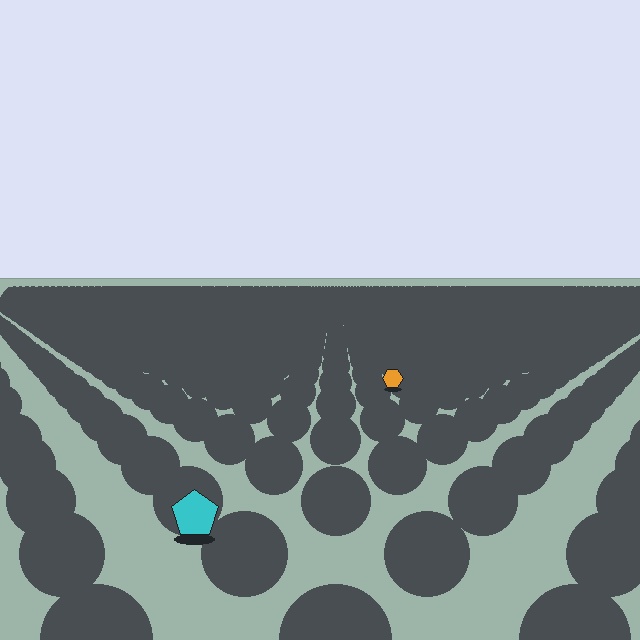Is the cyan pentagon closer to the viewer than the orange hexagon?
Yes. The cyan pentagon is closer — you can tell from the texture gradient: the ground texture is coarser near it.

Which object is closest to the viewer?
The cyan pentagon is closest. The texture marks near it are larger and more spread out.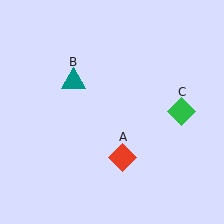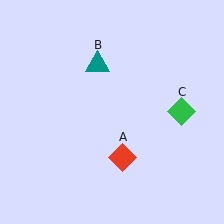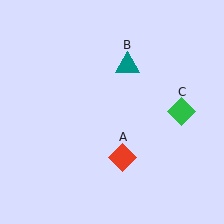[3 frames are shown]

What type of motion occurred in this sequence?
The teal triangle (object B) rotated clockwise around the center of the scene.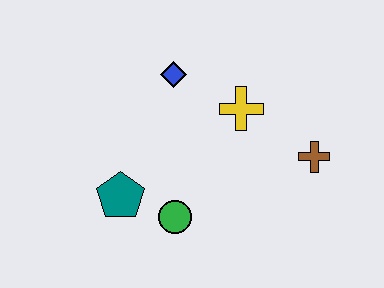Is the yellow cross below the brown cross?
No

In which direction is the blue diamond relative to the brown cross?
The blue diamond is to the left of the brown cross.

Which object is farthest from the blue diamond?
The brown cross is farthest from the blue diamond.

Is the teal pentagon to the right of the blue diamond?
No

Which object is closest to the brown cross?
The yellow cross is closest to the brown cross.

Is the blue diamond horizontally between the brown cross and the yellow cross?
No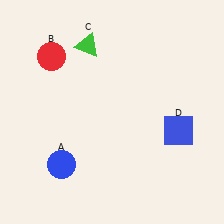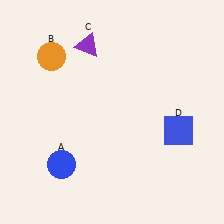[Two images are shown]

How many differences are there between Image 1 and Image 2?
There are 2 differences between the two images.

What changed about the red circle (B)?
In Image 1, B is red. In Image 2, it changed to orange.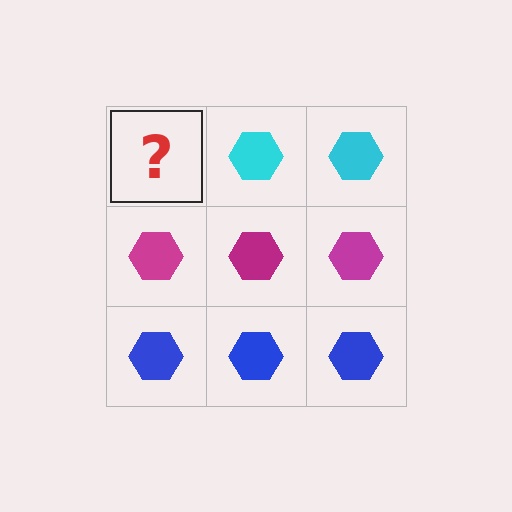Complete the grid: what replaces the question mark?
The question mark should be replaced with a cyan hexagon.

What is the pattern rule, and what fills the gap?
The rule is that each row has a consistent color. The gap should be filled with a cyan hexagon.